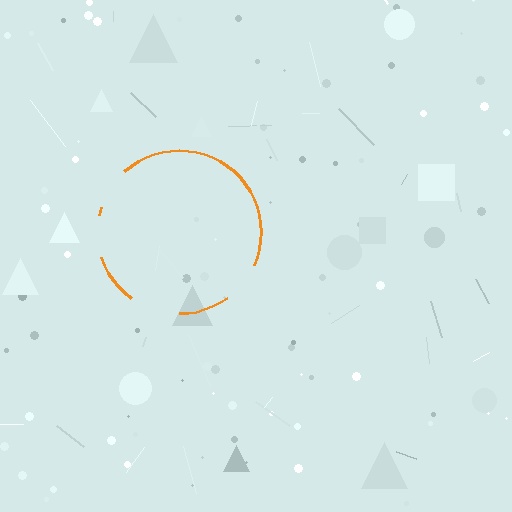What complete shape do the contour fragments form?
The contour fragments form a circle.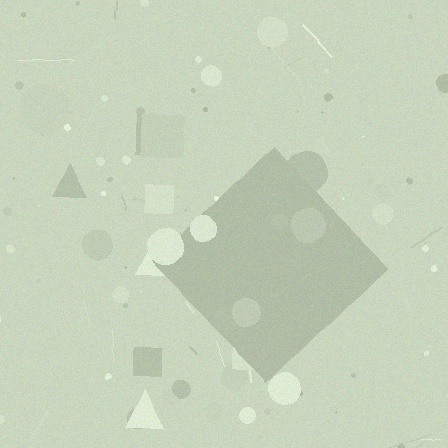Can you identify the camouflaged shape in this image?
The camouflaged shape is a diamond.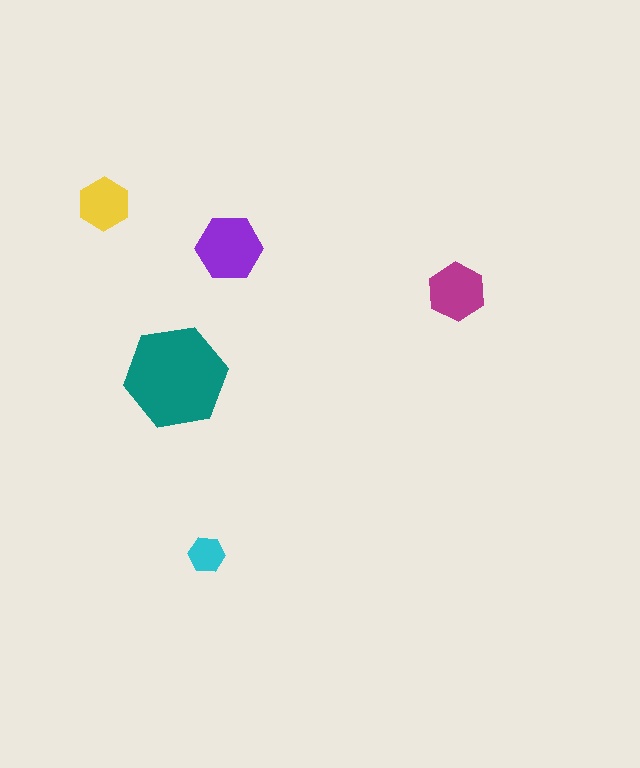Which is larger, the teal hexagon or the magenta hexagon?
The teal one.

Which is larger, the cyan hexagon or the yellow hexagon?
The yellow one.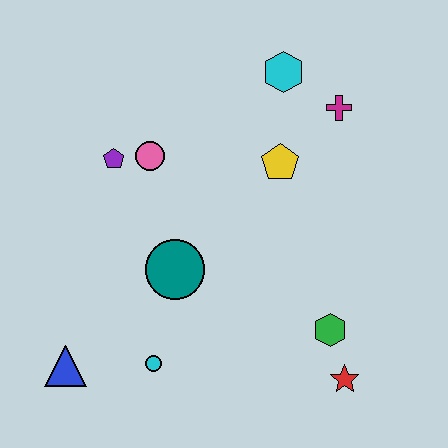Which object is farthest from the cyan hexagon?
The blue triangle is farthest from the cyan hexagon.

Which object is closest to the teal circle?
The cyan circle is closest to the teal circle.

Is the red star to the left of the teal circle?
No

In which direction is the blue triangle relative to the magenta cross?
The blue triangle is to the left of the magenta cross.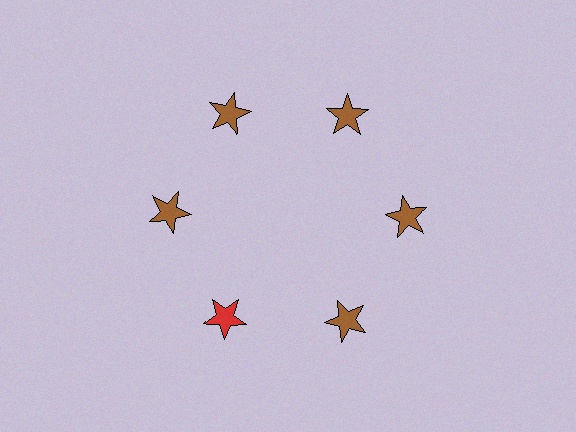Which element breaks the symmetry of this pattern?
The red star at roughly the 7 o'clock position breaks the symmetry. All other shapes are brown stars.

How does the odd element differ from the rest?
It has a different color: red instead of brown.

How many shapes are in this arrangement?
There are 6 shapes arranged in a ring pattern.